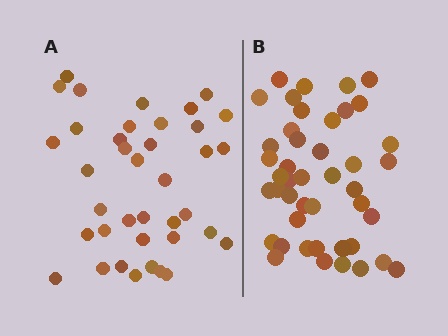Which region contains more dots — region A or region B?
Region B (the right region) has more dots.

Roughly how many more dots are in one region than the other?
Region B has about 6 more dots than region A.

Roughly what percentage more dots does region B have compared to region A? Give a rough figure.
About 15% more.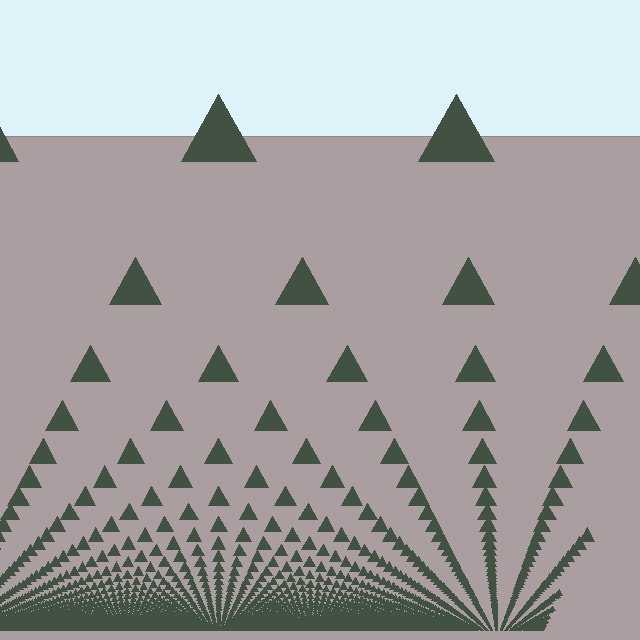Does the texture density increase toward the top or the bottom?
Density increases toward the bottom.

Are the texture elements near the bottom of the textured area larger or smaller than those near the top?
Smaller. The gradient is inverted — elements near the bottom are smaller and denser.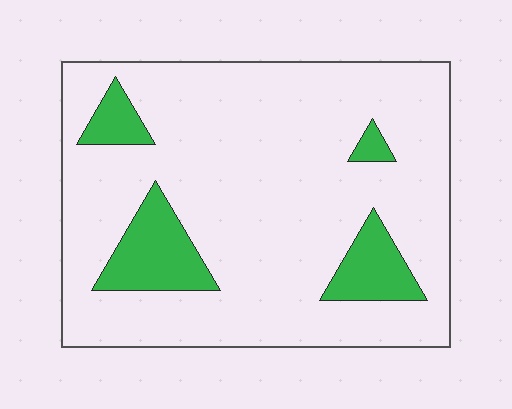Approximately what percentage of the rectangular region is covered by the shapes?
Approximately 15%.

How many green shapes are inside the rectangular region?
4.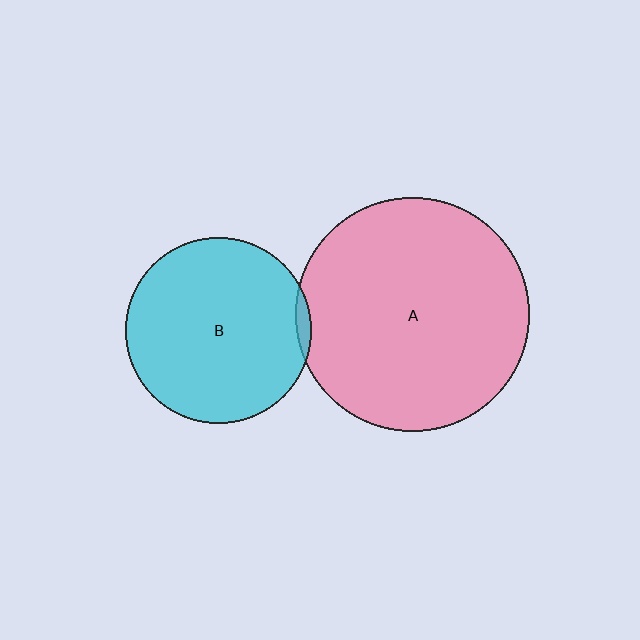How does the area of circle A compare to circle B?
Approximately 1.6 times.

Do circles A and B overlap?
Yes.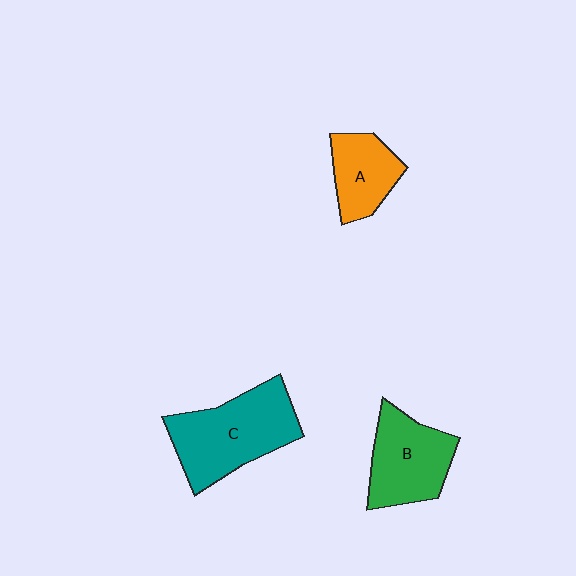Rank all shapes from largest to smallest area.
From largest to smallest: C (teal), B (green), A (orange).